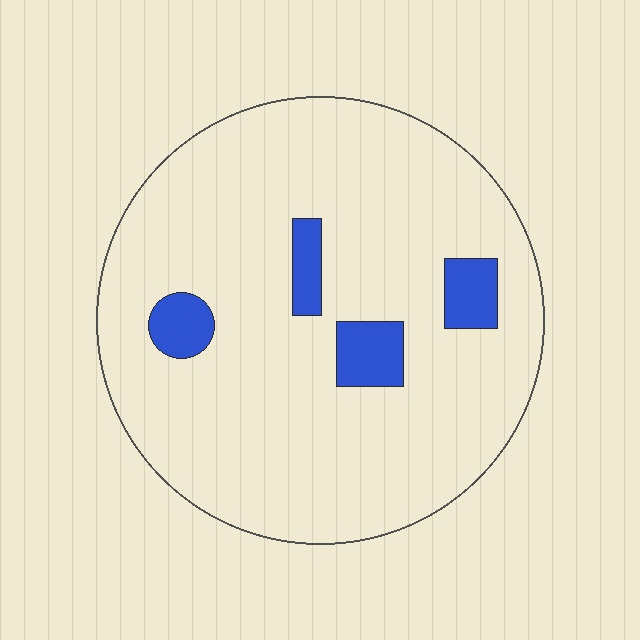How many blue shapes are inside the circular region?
4.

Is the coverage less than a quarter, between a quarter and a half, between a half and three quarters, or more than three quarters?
Less than a quarter.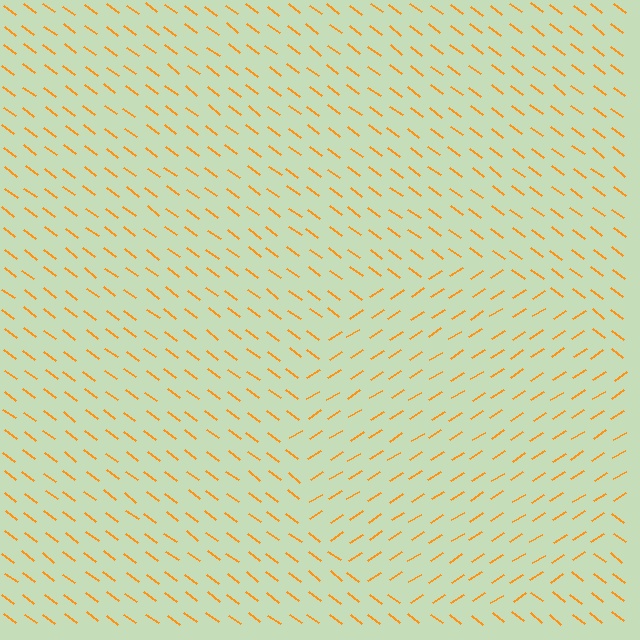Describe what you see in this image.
The image is filled with small orange line segments. A circle region in the image has lines oriented differently from the surrounding lines, creating a visible texture boundary.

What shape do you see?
I see a circle.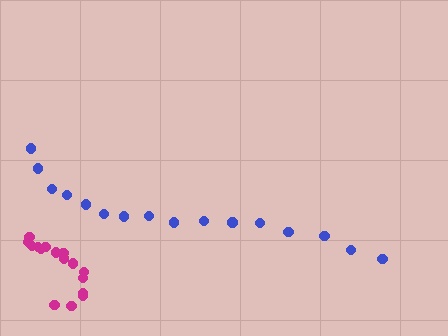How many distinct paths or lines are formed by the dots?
There are 2 distinct paths.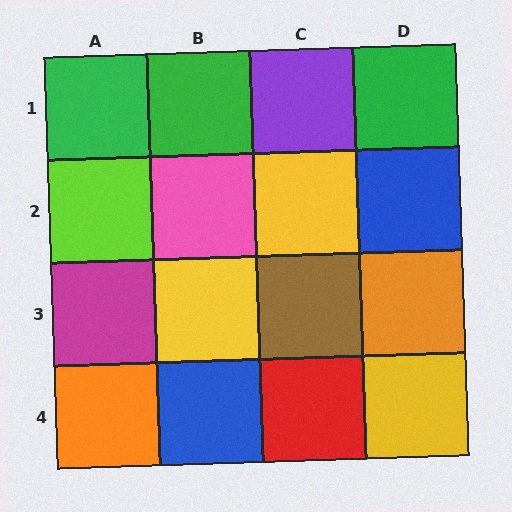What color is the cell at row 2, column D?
Blue.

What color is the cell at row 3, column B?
Yellow.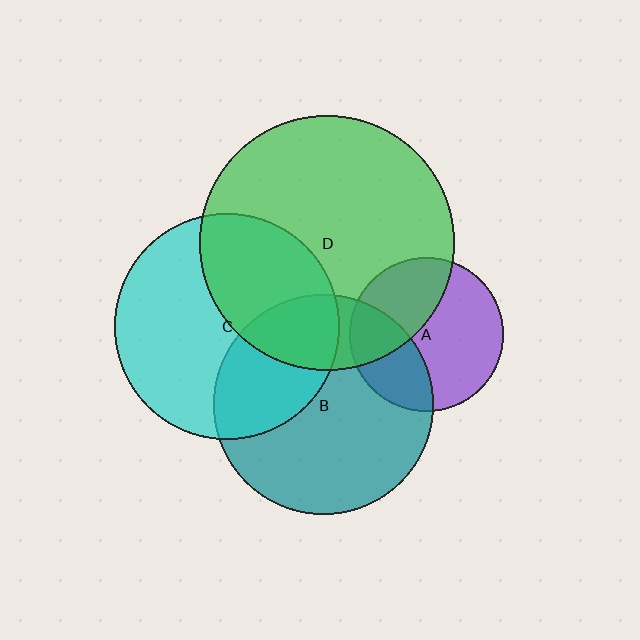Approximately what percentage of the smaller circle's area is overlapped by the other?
Approximately 40%.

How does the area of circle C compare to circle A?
Approximately 2.1 times.